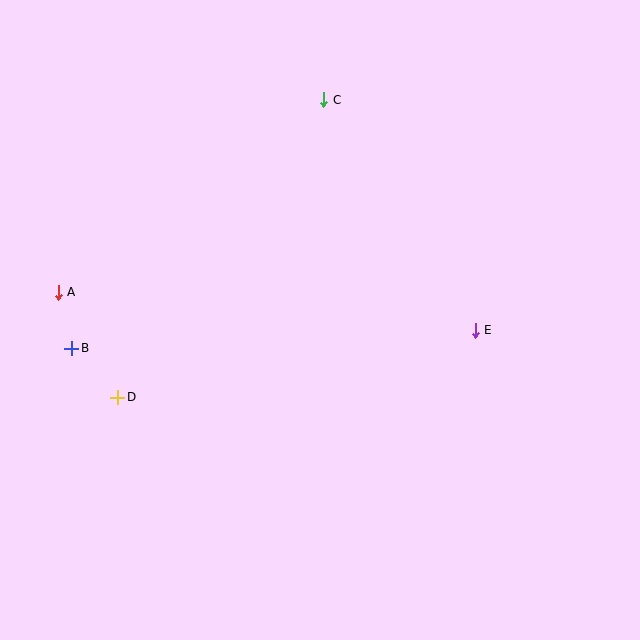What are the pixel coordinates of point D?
Point D is at (118, 397).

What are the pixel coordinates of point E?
Point E is at (475, 330).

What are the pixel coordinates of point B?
Point B is at (72, 348).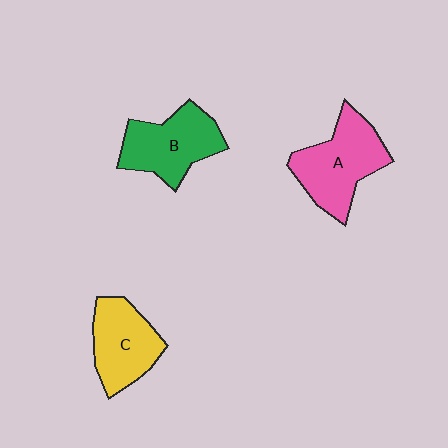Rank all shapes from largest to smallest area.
From largest to smallest: A (pink), B (green), C (yellow).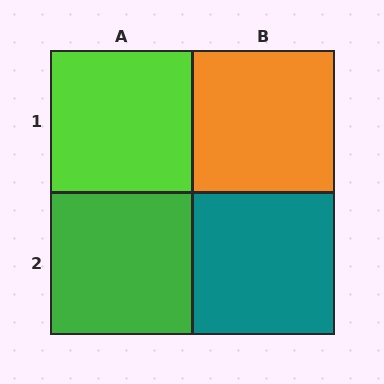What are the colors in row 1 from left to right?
Lime, orange.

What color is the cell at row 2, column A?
Green.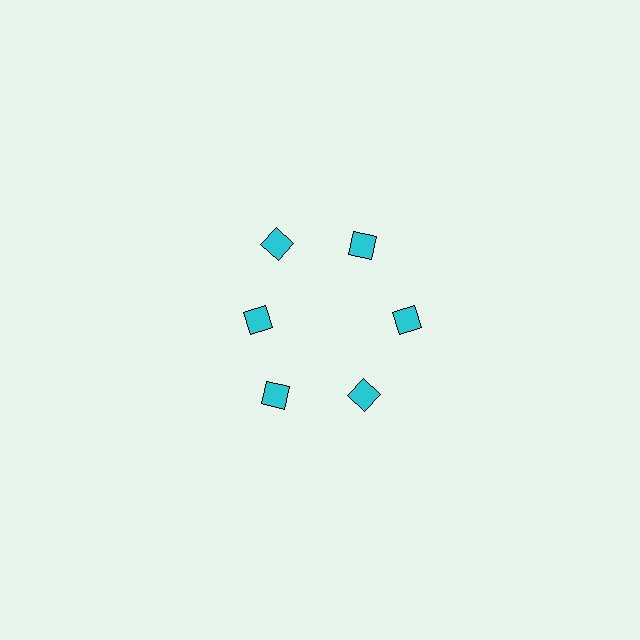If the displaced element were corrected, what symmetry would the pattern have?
It would have 6-fold rotational symmetry — the pattern would map onto itself every 60 degrees.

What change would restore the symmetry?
The symmetry would be restored by moving it outward, back onto the ring so that all 6 diamonds sit at equal angles and equal distance from the center.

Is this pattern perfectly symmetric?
No. The 6 cyan diamonds are arranged in a ring, but one element near the 9 o'clock position is pulled inward toward the center, breaking the 6-fold rotational symmetry.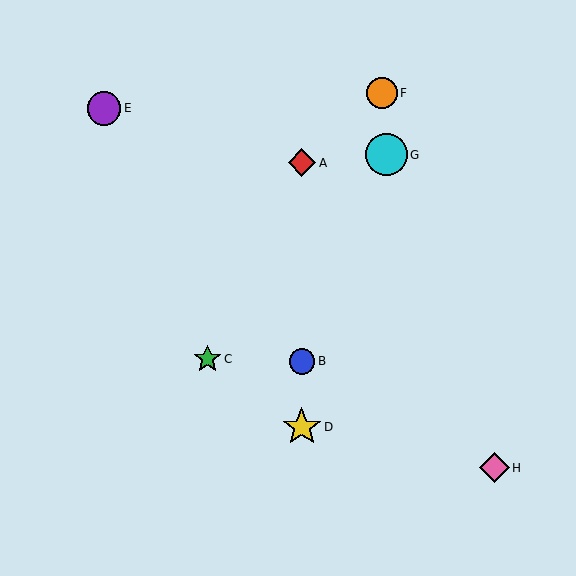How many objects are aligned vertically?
3 objects (A, B, D) are aligned vertically.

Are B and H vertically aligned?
No, B is at x≈302 and H is at x≈494.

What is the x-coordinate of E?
Object E is at x≈104.